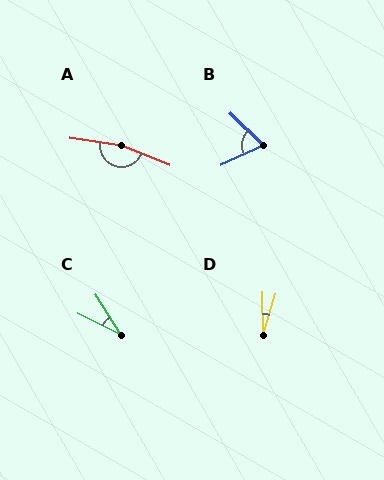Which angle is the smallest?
D, at approximately 17 degrees.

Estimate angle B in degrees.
Approximately 69 degrees.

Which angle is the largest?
A, at approximately 167 degrees.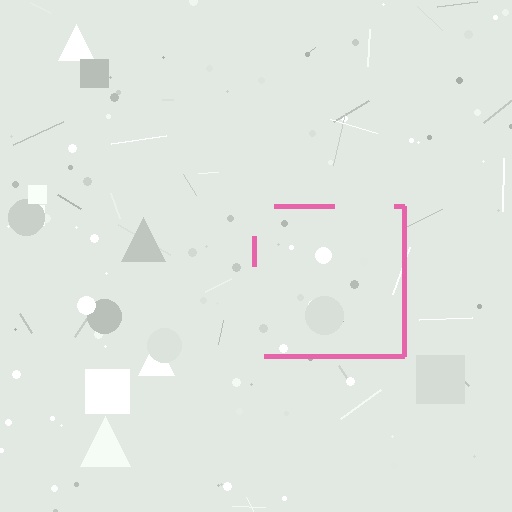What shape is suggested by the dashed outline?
The dashed outline suggests a square.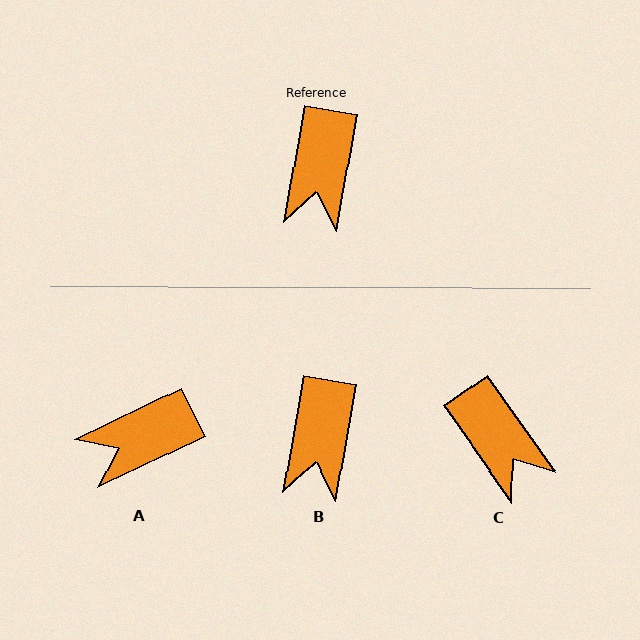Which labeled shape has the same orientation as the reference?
B.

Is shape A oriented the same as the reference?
No, it is off by about 54 degrees.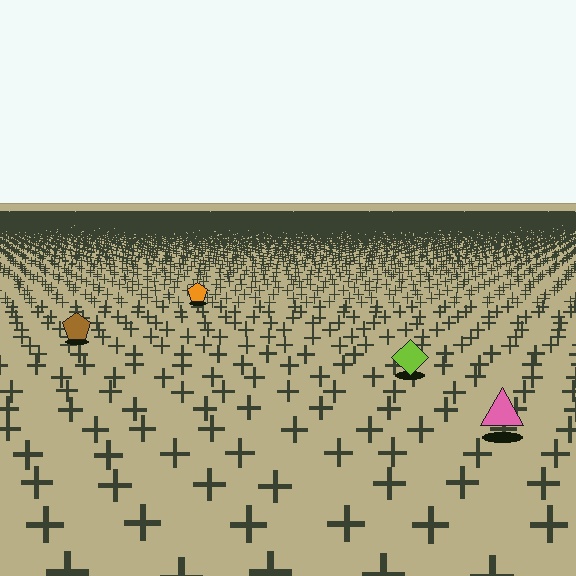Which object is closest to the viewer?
The pink triangle is closest. The texture marks near it are larger and more spread out.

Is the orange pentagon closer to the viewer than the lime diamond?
No. The lime diamond is closer — you can tell from the texture gradient: the ground texture is coarser near it.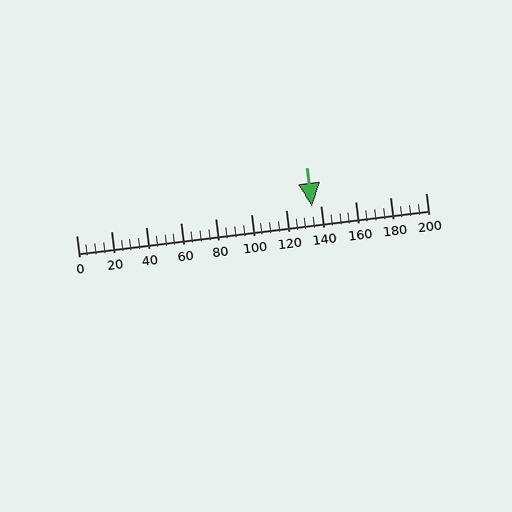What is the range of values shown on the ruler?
The ruler shows values from 0 to 200.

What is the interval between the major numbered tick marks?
The major tick marks are spaced 20 units apart.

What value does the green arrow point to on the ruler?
The green arrow points to approximately 135.